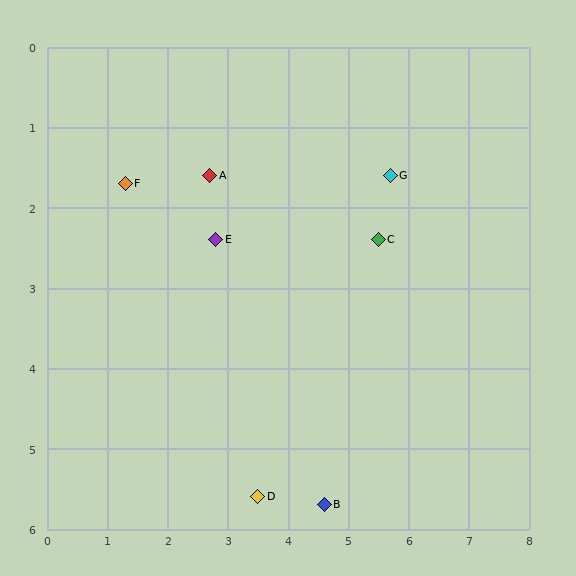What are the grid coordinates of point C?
Point C is at approximately (5.5, 2.4).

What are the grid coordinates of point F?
Point F is at approximately (1.3, 1.7).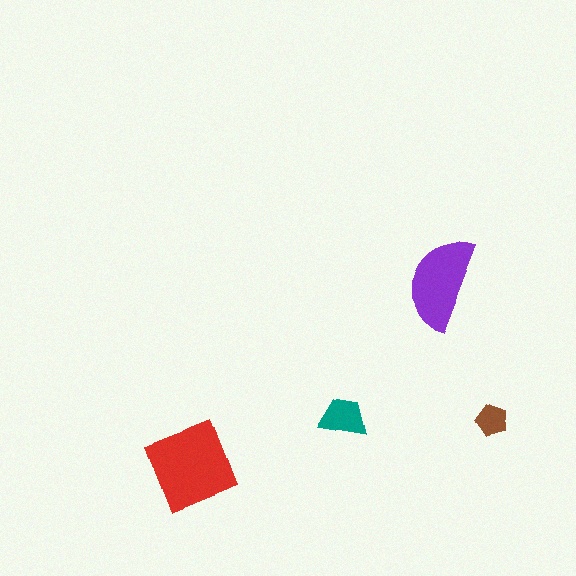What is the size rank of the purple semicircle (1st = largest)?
2nd.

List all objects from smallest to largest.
The brown pentagon, the teal trapezoid, the purple semicircle, the red diamond.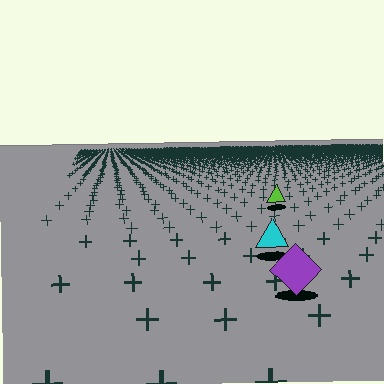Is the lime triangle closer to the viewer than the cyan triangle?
No. The cyan triangle is closer — you can tell from the texture gradient: the ground texture is coarser near it.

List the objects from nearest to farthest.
From nearest to farthest: the purple diamond, the cyan triangle, the lime triangle.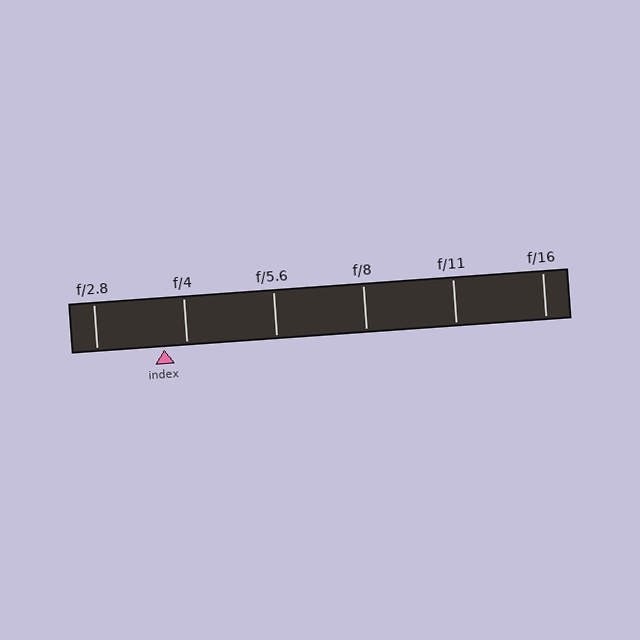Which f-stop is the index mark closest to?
The index mark is closest to f/4.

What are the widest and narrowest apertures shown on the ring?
The widest aperture shown is f/2.8 and the narrowest is f/16.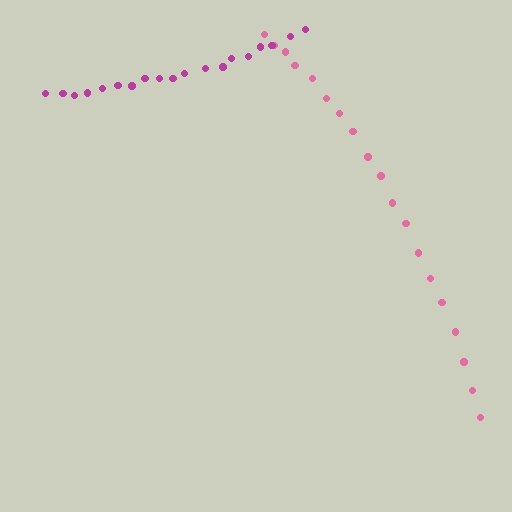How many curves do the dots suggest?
There are 2 distinct paths.